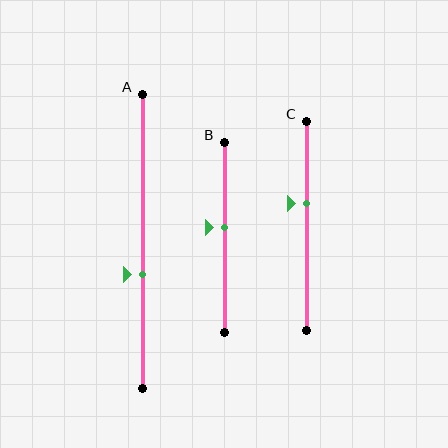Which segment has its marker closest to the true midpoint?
Segment B has its marker closest to the true midpoint.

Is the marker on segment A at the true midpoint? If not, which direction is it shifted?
No, the marker on segment A is shifted downward by about 11% of the segment length.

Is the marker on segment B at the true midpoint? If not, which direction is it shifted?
No, the marker on segment B is shifted upward by about 5% of the segment length.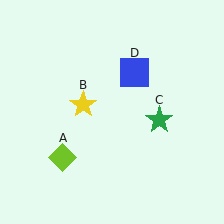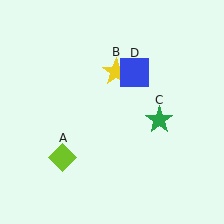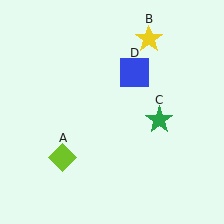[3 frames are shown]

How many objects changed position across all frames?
1 object changed position: yellow star (object B).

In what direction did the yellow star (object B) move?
The yellow star (object B) moved up and to the right.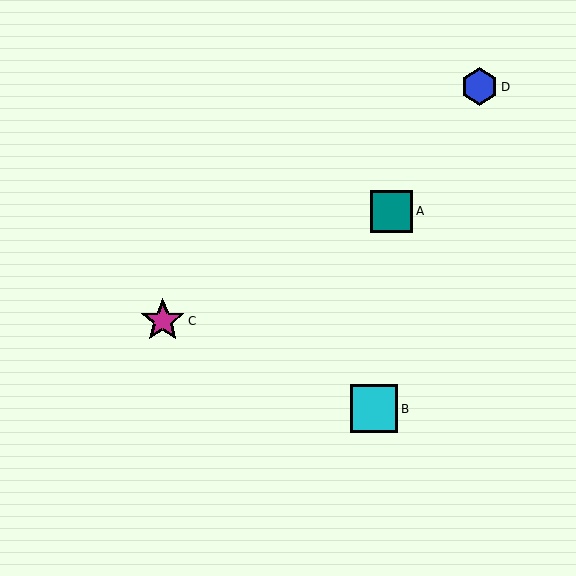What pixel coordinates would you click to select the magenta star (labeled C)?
Click at (163, 321) to select the magenta star C.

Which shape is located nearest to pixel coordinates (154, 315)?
The magenta star (labeled C) at (163, 321) is nearest to that location.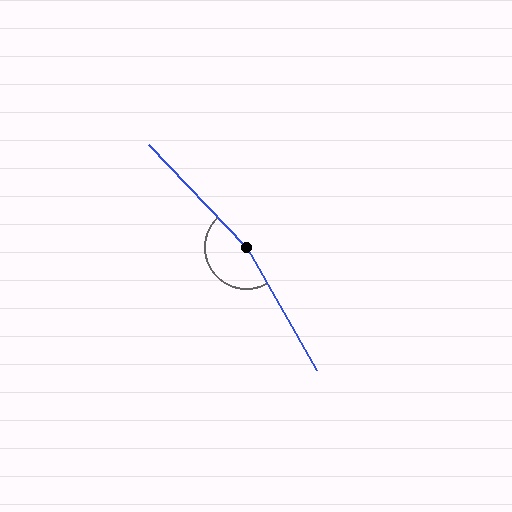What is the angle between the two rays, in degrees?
Approximately 166 degrees.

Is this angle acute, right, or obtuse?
It is obtuse.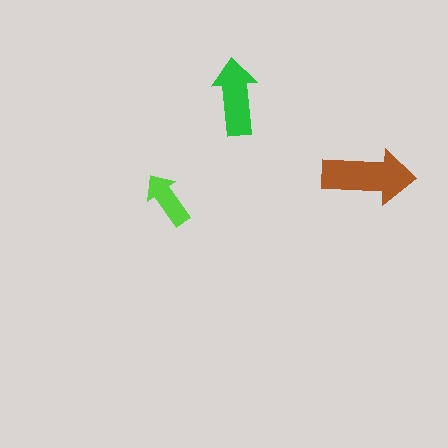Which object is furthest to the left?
The lime arrow is leftmost.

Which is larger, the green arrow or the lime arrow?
The green one.